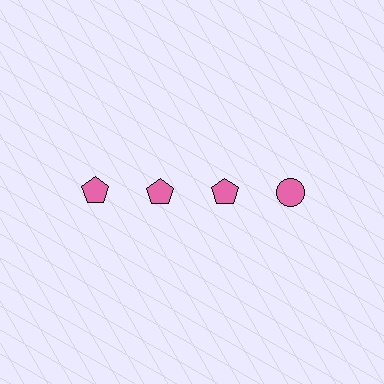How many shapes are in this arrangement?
There are 4 shapes arranged in a grid pattern.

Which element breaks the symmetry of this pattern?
The pink circle in the top row, second from right column breaks the symmetry. All other shapes are pink pentagons.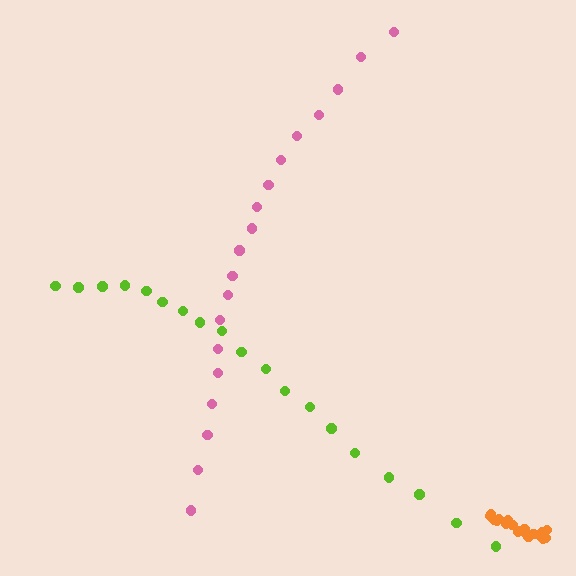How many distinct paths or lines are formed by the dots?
There are 3 distinct paths.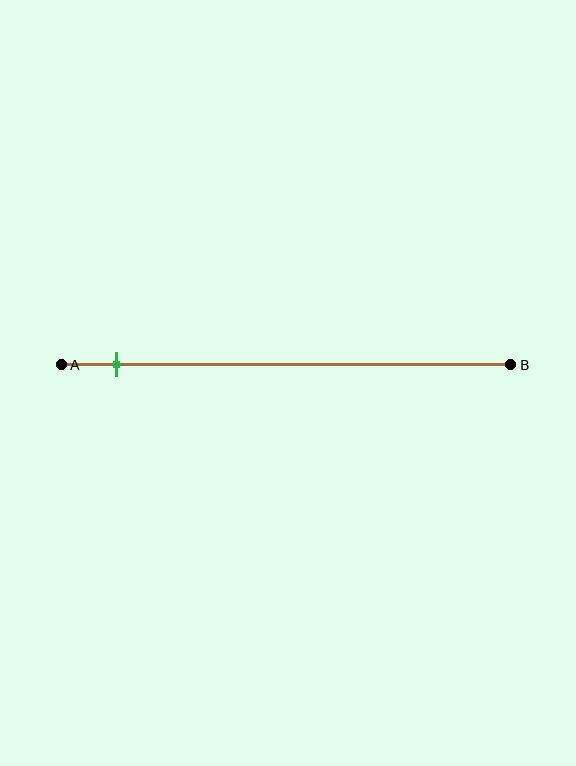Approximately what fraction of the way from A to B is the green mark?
The green mark is approximately 10% of the way from A to B.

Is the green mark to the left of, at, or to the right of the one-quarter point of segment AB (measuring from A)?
The green mark is to the left of the one-quarter point of segment AB.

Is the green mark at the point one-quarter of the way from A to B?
No, the mark is at about 10% from A, not at the 25% one-quarter point.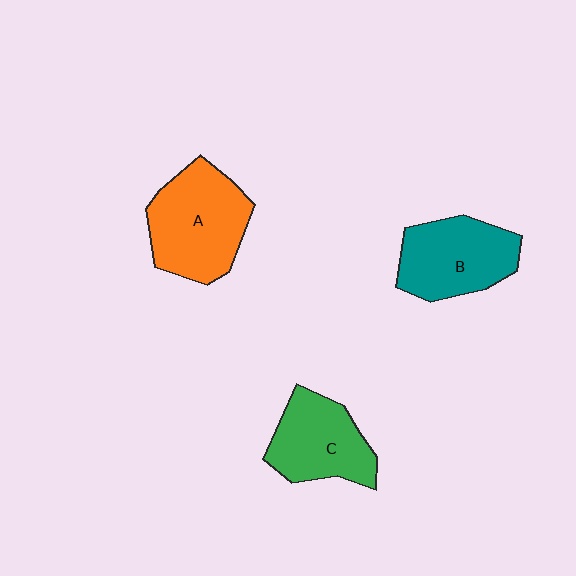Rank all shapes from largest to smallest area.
From largest to smallest: A (orange), B (teal), C (green).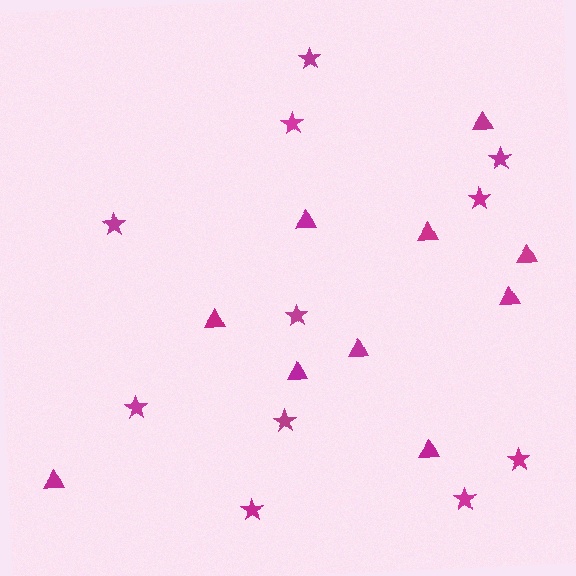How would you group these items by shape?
There are 2 groups: one group of triangles (10) and one group of stars (11).